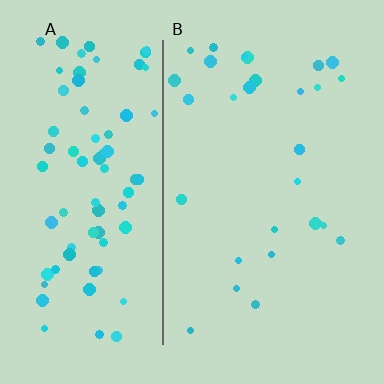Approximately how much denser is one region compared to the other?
Approximately 3.0× — region A over region B.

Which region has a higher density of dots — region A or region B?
A (the left).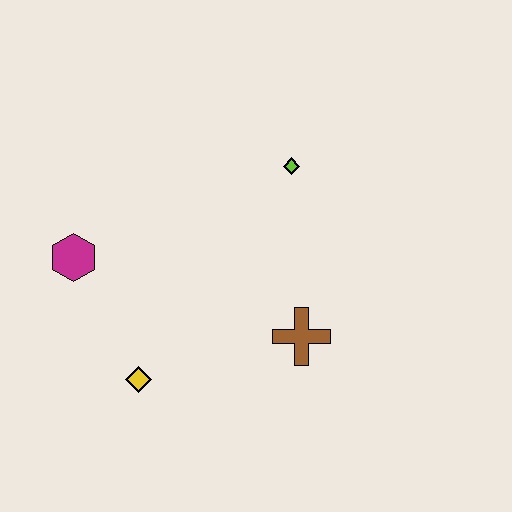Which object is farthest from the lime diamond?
The yellow diamond is farthest from the lime diamond.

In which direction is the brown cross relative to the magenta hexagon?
The brown cross is to the right of the magenta hexagon.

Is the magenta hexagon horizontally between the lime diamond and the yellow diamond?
No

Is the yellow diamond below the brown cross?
Yes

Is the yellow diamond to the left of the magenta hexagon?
No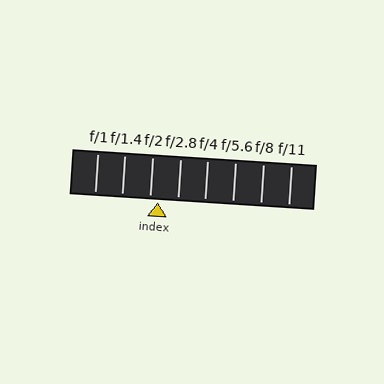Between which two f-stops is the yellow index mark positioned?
The index mark is between f/2 and f/2.8.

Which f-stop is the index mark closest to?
The index mark is closest to f/2.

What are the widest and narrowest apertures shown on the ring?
The widest aperture shown is f/1 and the narrowest is f/11.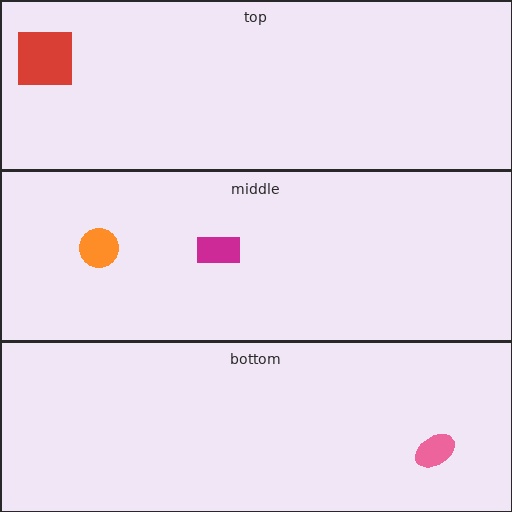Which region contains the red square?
The top region.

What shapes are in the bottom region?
The pink ellipse.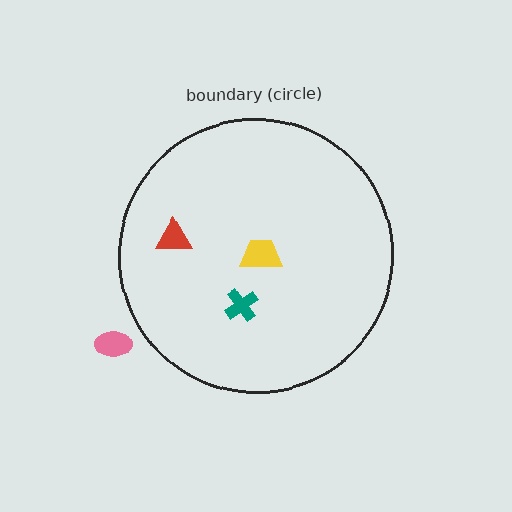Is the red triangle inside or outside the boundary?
Inside.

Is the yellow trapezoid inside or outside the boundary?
Inside.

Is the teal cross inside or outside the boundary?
Inside.